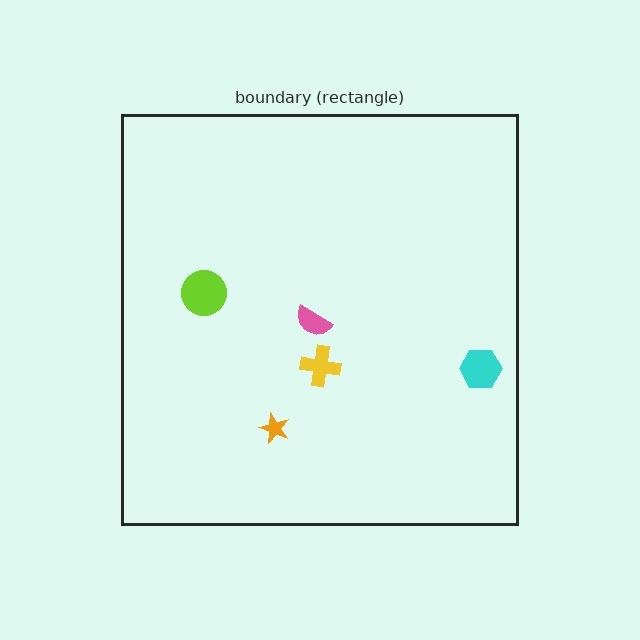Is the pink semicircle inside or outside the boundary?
Inside.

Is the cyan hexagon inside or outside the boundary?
Inside.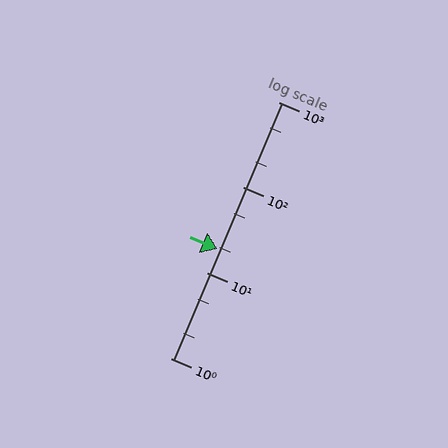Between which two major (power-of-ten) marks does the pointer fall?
The pointer is between 10 and 100.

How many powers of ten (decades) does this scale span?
The scale spans 3 decades, from 1 to 1000.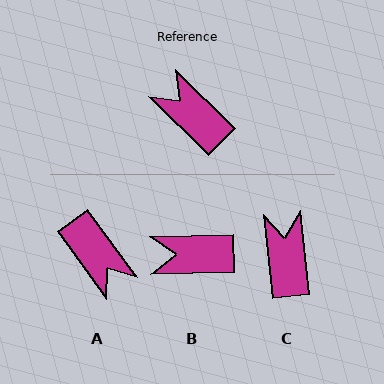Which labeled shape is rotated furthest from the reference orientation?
A, about 170 degrees away.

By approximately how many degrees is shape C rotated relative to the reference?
Approximately 40 degrees clockwise.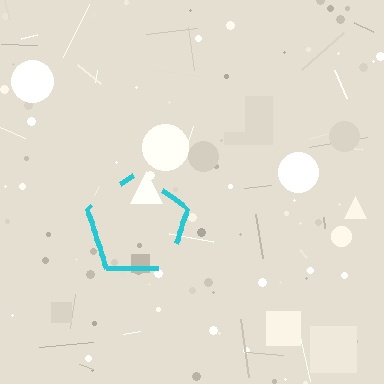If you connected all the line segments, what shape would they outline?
They would outline a pentagon.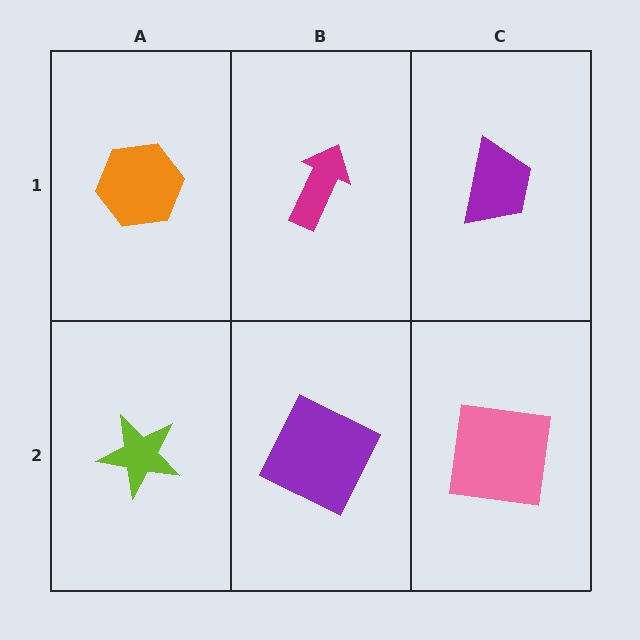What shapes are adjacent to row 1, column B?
A purple square (row 2, column B), an orange hexagon (row 1, column A), a purple trapezoid (row 1, column C).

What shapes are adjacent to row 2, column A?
An orange hexagon (row 1, column A), a purple square (row 2, column B).